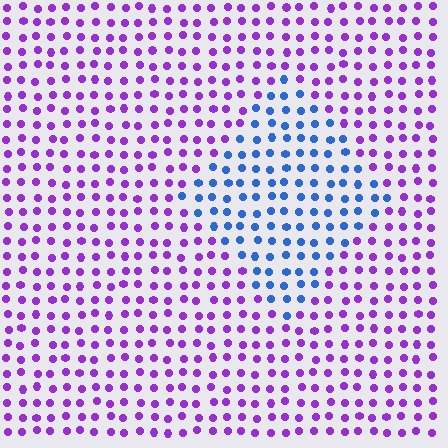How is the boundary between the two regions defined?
The boundary is defined purely by a slight shift in hue (about 61 degrees). Spacing, size, and orientation are identical on both sides.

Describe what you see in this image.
The image is filled with small purple elements in a uniform arrangement. A diamond-shaped region is visible where the elements are tinted to a slightly different hue, forming a subtle color boundary.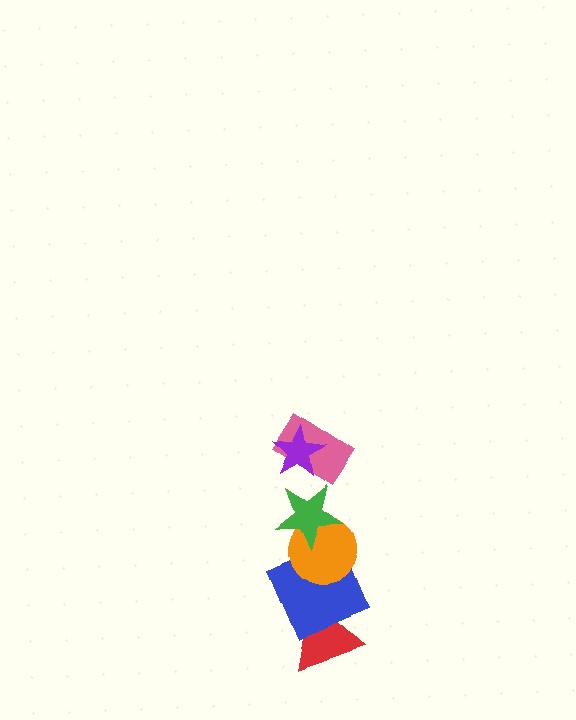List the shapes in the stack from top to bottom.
From top to bottom: the purple star, the pink rectangle, the green star, the orange circle, the blue square, the red triangle.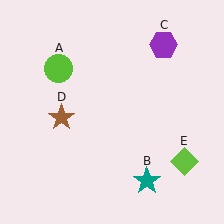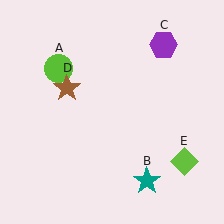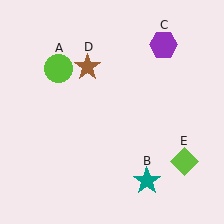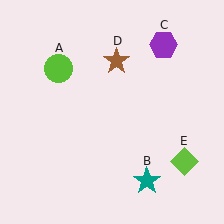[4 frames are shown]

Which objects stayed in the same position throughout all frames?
Lime circle (object A) and teal star (object B) and purple hexagon (object C) and lime diamond (object E) remained stationary.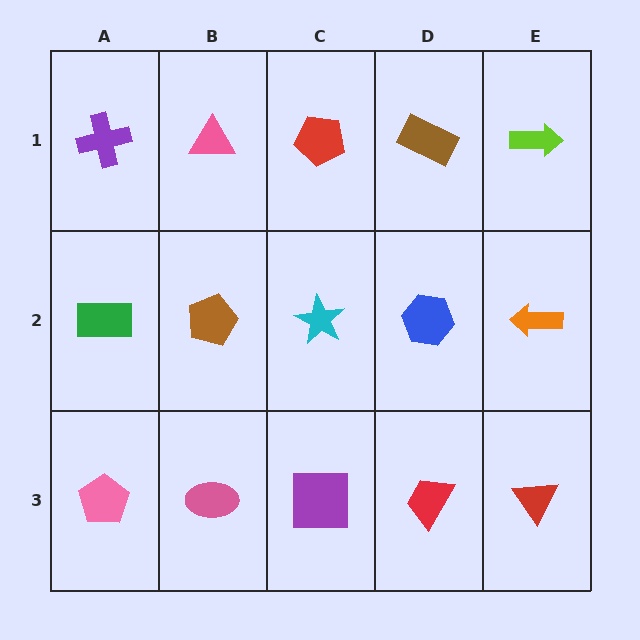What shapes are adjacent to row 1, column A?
A green rectangle (row 2, column A), a pink triangle (row 1, column B).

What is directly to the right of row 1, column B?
A red pentagon.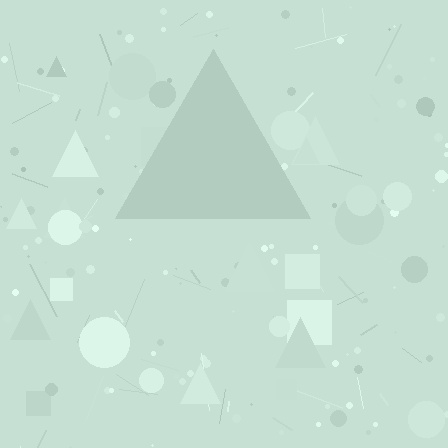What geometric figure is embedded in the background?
A triangle is embedded in the background.